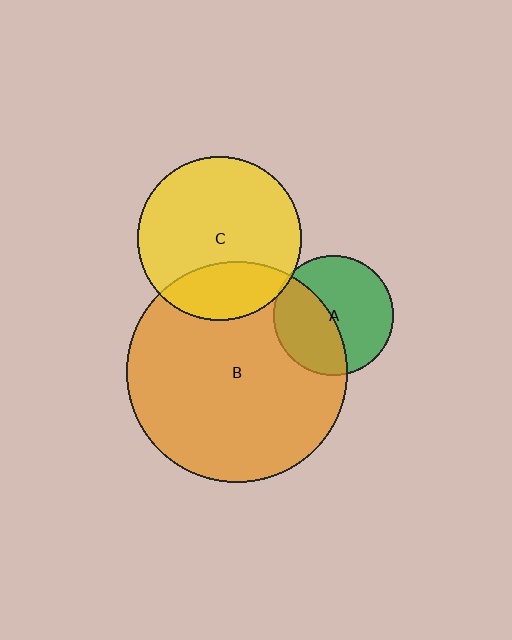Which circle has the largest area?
Circle B (orange).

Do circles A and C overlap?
Yes.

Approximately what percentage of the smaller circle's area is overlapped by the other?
Approximately 5%.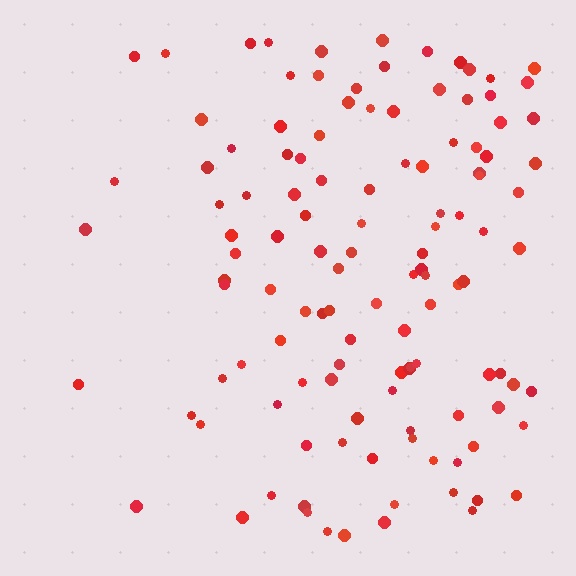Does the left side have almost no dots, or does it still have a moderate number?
Still a moderate number, just noticeably fewer than the right.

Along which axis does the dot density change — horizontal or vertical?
Horizontal.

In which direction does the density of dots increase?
From left to right, with the right side densest.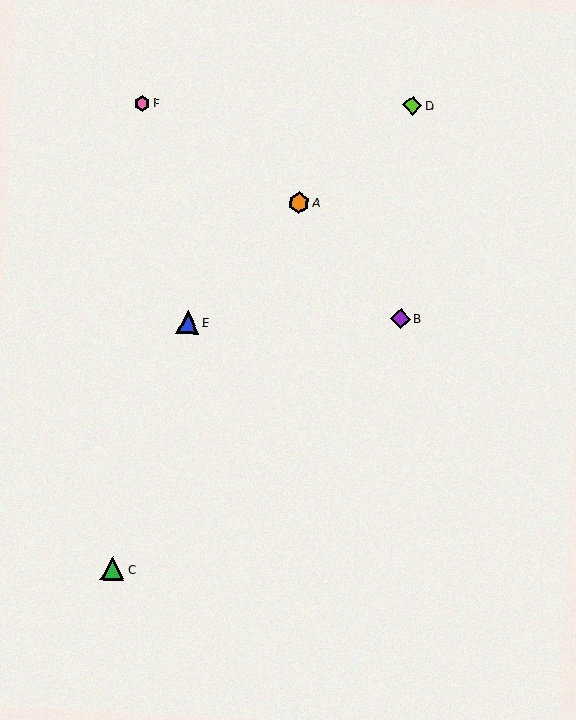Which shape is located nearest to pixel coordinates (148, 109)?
The pink hexagon (labeled F) at (142, 103) is nearest to that location.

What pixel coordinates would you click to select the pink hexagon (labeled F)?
Click at (142, 103) to select the pink hexagon F.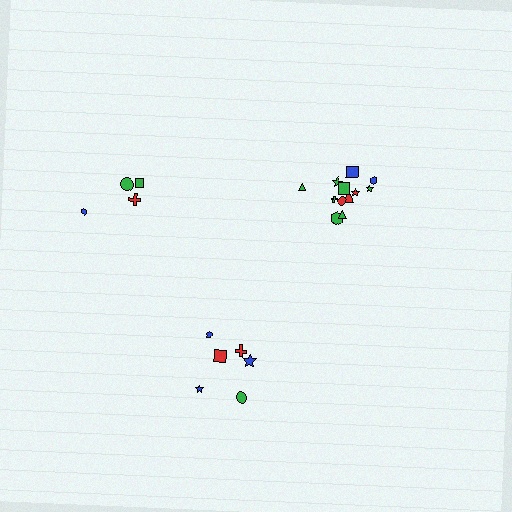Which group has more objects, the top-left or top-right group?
The top-right group.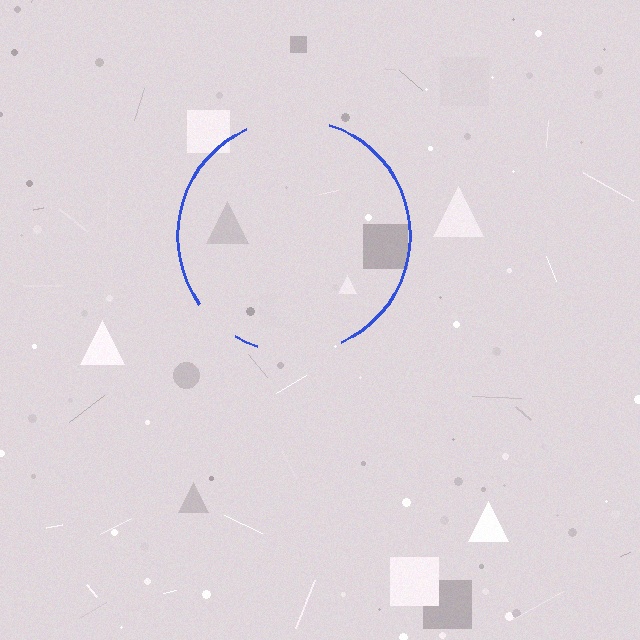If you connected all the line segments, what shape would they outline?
They would outline a circle.